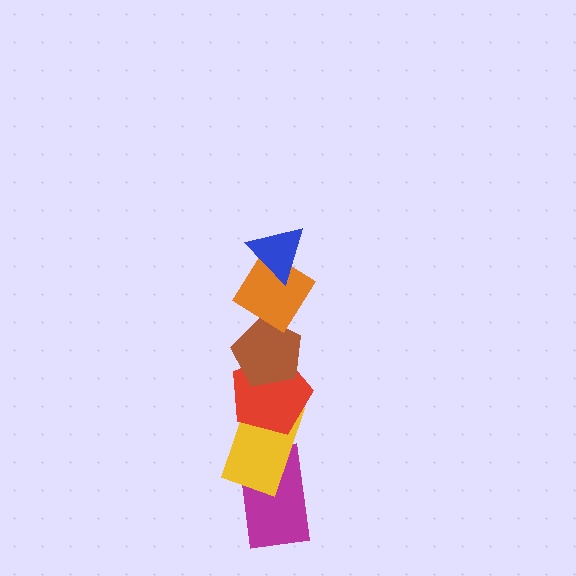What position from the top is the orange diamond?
The orange diamond is 2nd from the top.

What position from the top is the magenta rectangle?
The magenta rectangle is 6th from the top.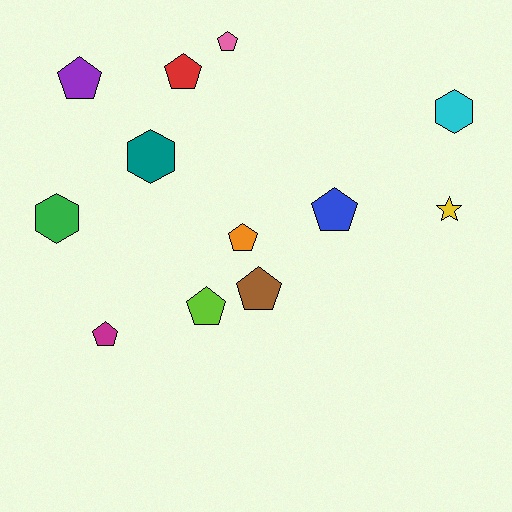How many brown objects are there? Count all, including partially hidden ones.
There is 1 brown object.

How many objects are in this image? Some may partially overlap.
There are 12 objects.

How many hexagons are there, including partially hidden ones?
There are 3 hexagons.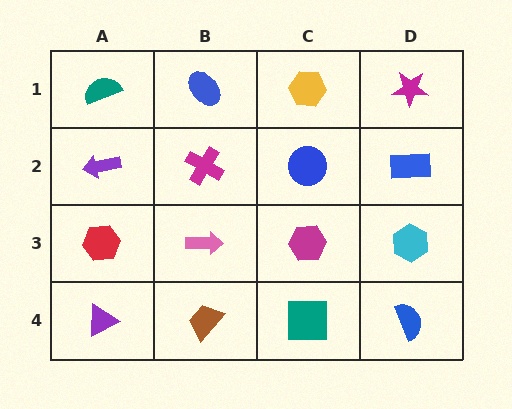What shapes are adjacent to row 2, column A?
A teal semicircle (row 1, column A), a red hexagon (row 3, column A), a magenta cross (row 2, column B).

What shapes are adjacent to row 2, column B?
A blue ellipse (row 1, column B), a pink arrow (row 3, column B), a purple arrow (row 2, column A), a blue circle (row 2, column C).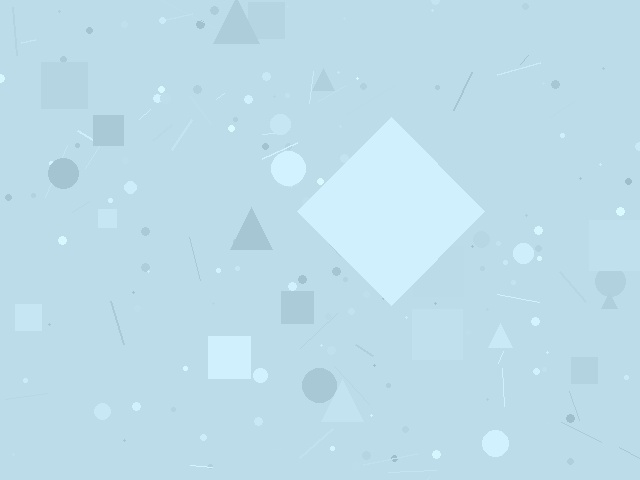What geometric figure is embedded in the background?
A diamond is embedded in the background.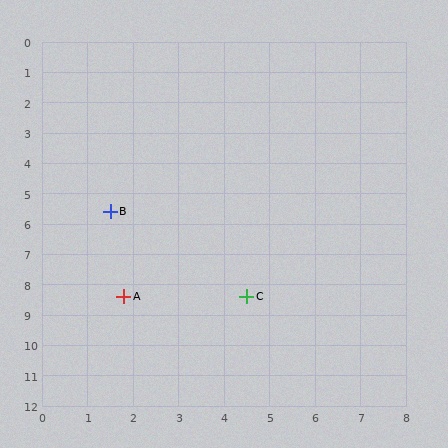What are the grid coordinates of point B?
Point B is at approximately (1.5, 5.6).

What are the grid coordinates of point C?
Point C is at approximately (4.5, 8.4).